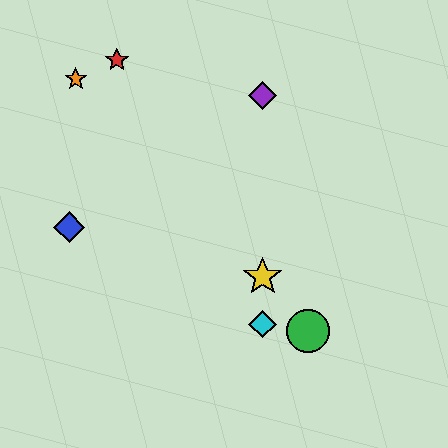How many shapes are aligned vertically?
3 shapes (the yellow star, the purple diamond, the cyan diamond) are aligned vertically.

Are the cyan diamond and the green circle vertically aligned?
No, the cyan diamond is at x≈263 and the green circle is at x≈308.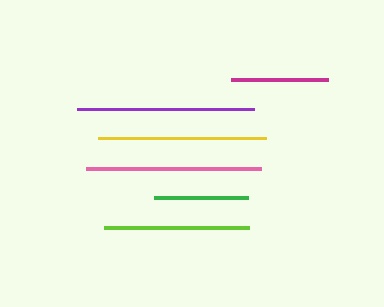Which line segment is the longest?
The purple line is the longest at approximately 177 pixels.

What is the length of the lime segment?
The lime segment is approximately 145 pixels long.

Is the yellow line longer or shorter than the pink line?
The pink line is longer than the yellow line.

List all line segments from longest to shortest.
From longest to shortest: purple, pink, yellow, lime, magenta, green.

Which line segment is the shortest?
The green line is the shortest at approximately 94 pixels.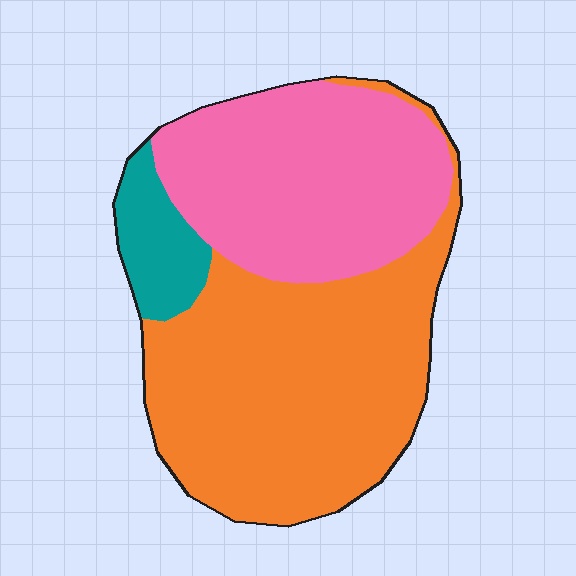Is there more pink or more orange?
Orange.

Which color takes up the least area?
Teal, at roughly 10%.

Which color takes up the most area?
Orange, at roughly 55%.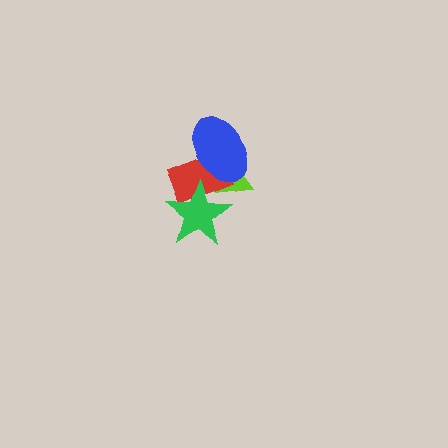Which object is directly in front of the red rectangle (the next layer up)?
The blue ellipse is directly in front of the red rectangle.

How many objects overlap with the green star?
2 objects overlap with the green star.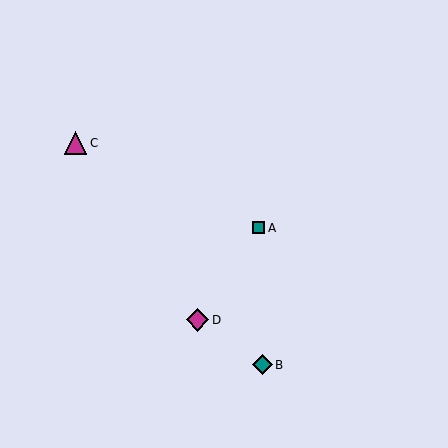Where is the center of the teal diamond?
The center of the teal diamond is at (262, 365).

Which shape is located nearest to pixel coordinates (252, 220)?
The teal square (labeled A) at (259, 228) is nearest to that location.